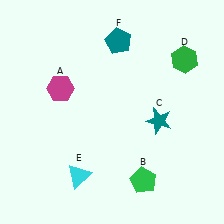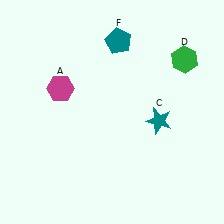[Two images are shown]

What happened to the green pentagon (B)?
The green pentagon (B) was removed in Image 2. It was in the bottom-right area of Image 1.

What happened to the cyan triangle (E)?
The cyan triangle (E) was removed in Image 2. It was in the bottom-left area of Image 1.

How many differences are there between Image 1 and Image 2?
There are 2 differences between the two images.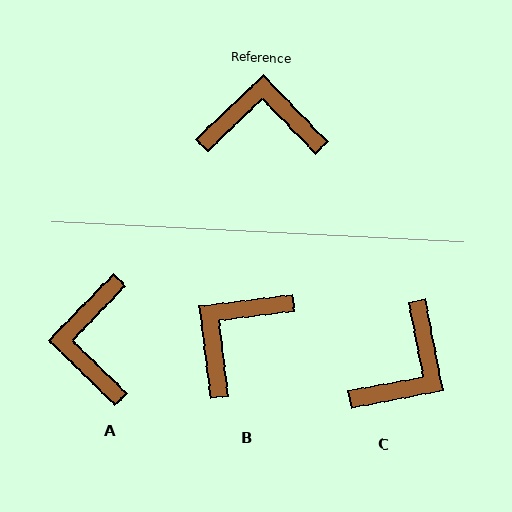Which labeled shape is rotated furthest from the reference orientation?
C, about 123 degrees away.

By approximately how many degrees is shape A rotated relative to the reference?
Approximately 92 degrees counter-clockwise.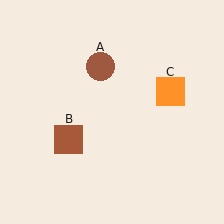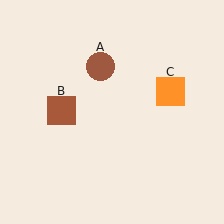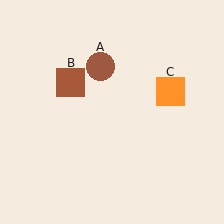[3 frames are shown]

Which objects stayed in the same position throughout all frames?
Brown circle (object A) and orange square (object C) remained stationary.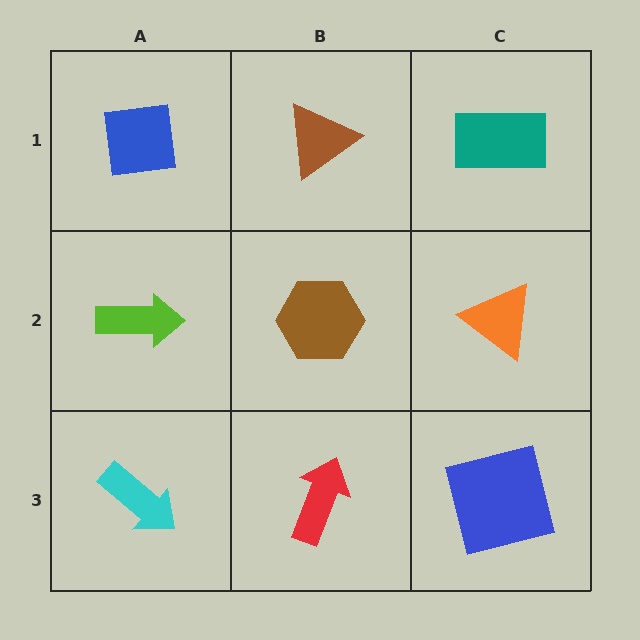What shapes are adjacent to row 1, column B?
A brown hexagon (row 2, column B), a blue square (row 1, column A), a teal rectangle (row 1, column C).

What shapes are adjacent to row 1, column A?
A lime arrow (row 2, column A), a brown triangle (row 1, column B).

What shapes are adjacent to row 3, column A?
A lime arrow (row 2, column A), a red arrow (row 3, column B).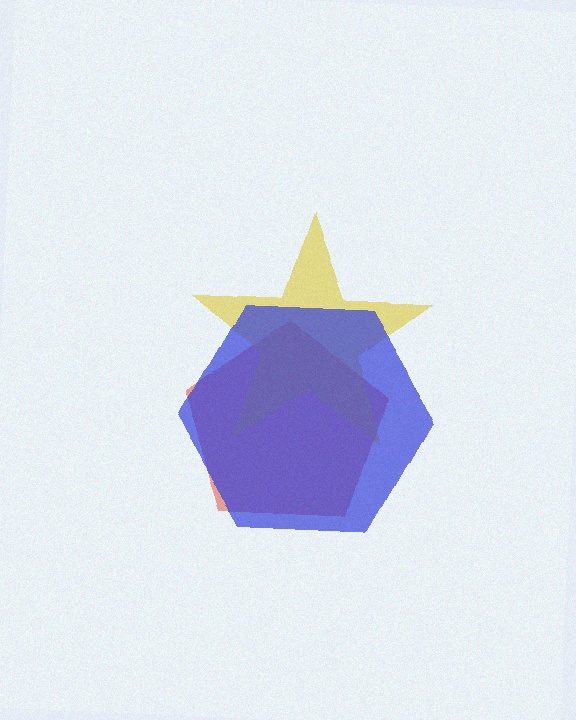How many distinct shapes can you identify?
There are 3 distinct shapes: a red pentagon, a yellow star, a blue hexagon.